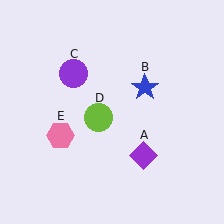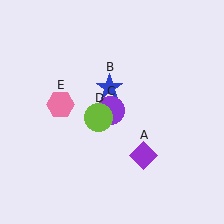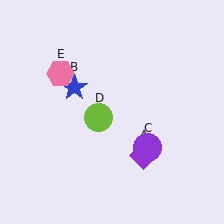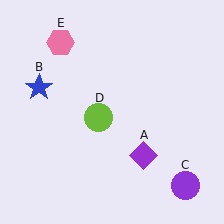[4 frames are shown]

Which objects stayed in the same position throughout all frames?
Purple diamond (object A) and lime circle (object D) remained stationary.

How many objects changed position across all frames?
3 objects changed position: blue star (object B), purple circle (object C), pink hexagon (object E).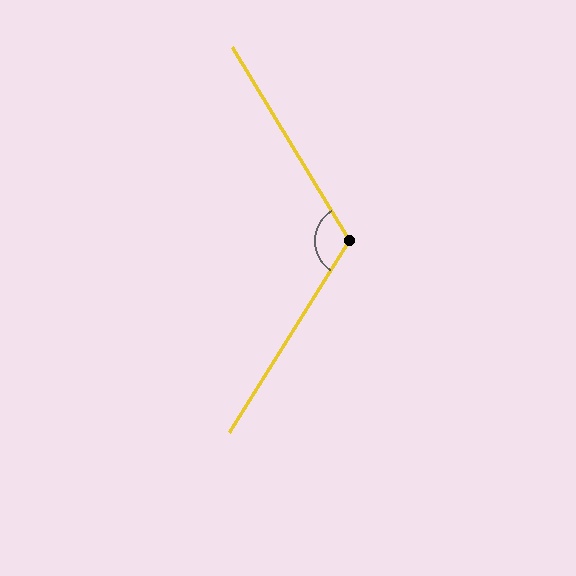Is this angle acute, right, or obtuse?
It is obtuse.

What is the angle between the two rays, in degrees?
Approximately 117 degrees.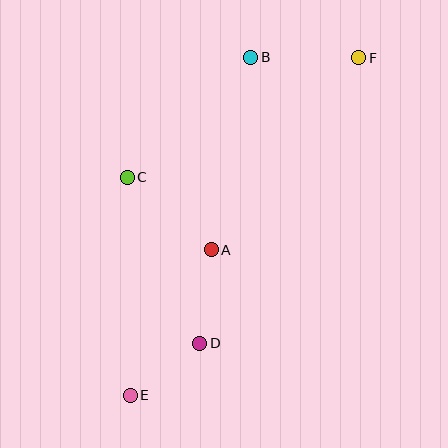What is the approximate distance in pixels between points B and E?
The distance between B and E is approximately 359 pixels.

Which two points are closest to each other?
Points D and E are closest to each other.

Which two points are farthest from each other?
Points E and F are farthest from each other.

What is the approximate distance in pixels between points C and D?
The distance between C and D is approximately 181 pixels.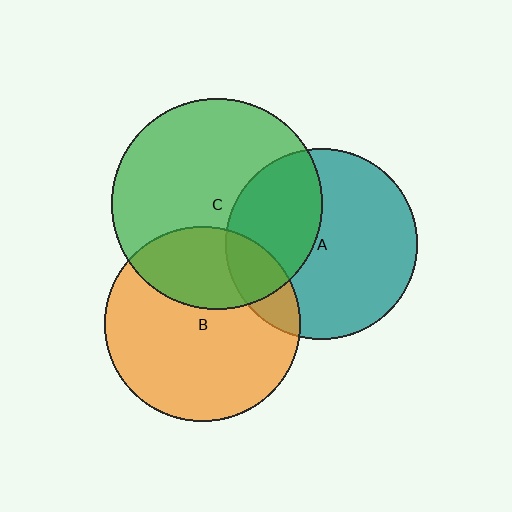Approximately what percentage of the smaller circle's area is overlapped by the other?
Approximately 30%.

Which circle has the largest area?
Circle C (green).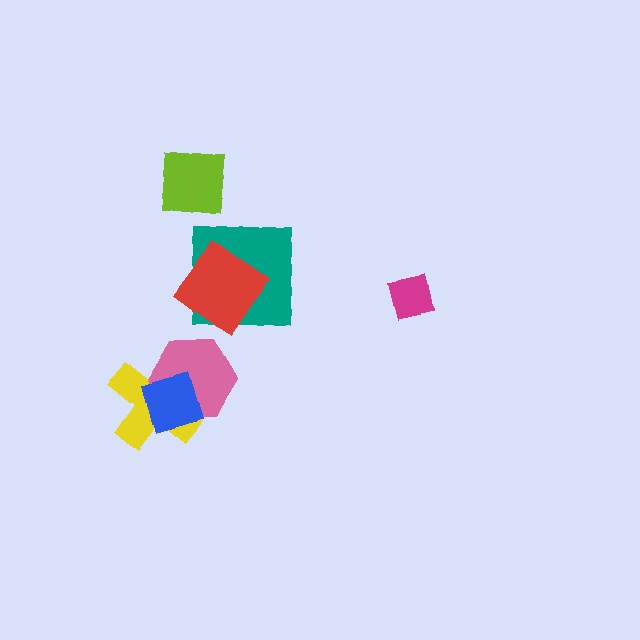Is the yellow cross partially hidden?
Yes, it is partially covered by another shape.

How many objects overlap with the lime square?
0 objects overlap with the lime square.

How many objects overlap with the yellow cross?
2 objects overlap with the yellow cross.